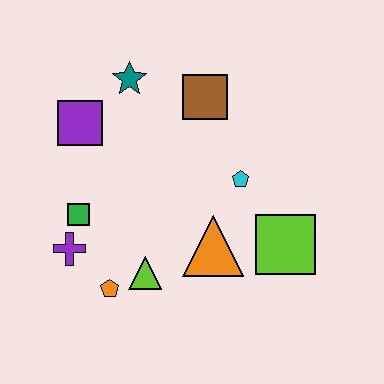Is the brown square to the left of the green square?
No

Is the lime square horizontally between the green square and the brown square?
No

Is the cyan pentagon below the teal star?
Yes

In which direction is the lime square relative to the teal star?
The lime square is below the teal star.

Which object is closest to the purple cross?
The green square is closest to the purple cross.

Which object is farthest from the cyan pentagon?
The purple cross is farthest from the cyan pentagon.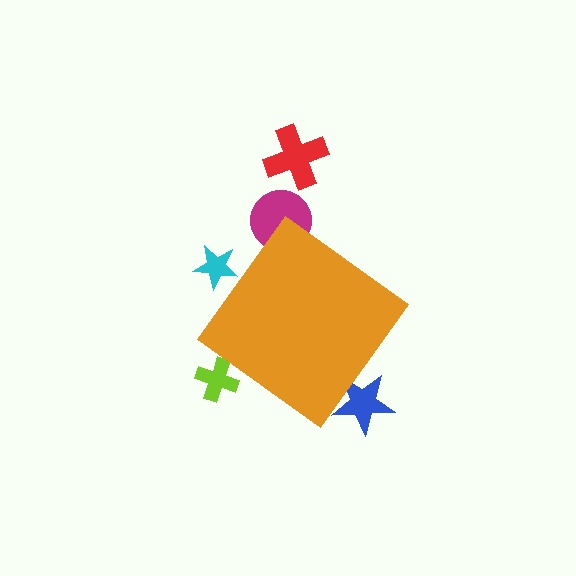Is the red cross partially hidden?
No, the red cross is fully visible.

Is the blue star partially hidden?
Yes, the blue star is partially hidden behind the orange diamond.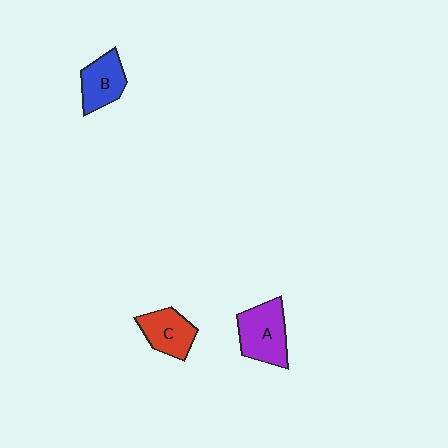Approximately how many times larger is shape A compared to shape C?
Approximately 1.3 times.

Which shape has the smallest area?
Shape B (blue).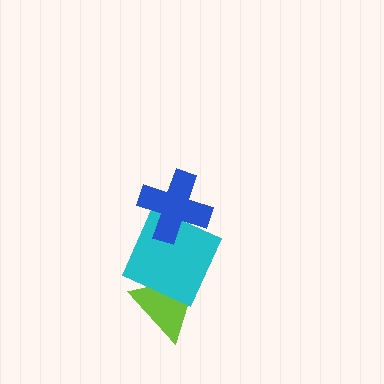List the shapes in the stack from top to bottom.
From top to bottom: the blue cross, the cyan square, the lime triangle.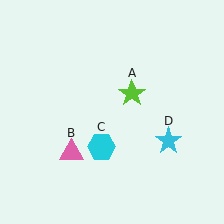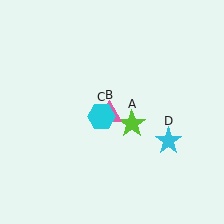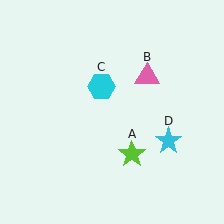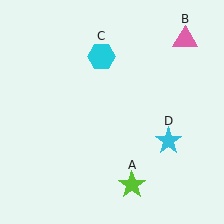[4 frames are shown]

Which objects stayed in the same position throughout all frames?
Cyan star (object D) remained stationary.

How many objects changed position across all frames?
3 objects changed position: lime star (object A), pink triangle (object B), cyan hexagon (object C).